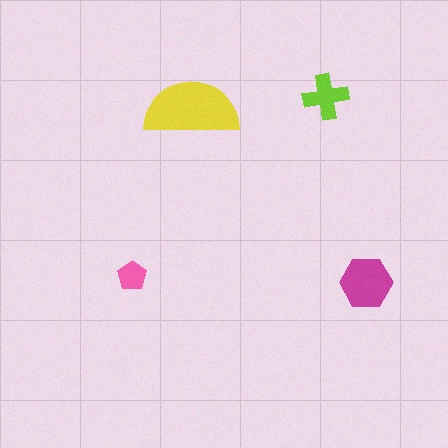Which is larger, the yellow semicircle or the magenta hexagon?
The yellow semicircle.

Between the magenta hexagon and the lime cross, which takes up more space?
The magenta hexagon.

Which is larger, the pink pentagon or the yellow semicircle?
The yellow semicircle.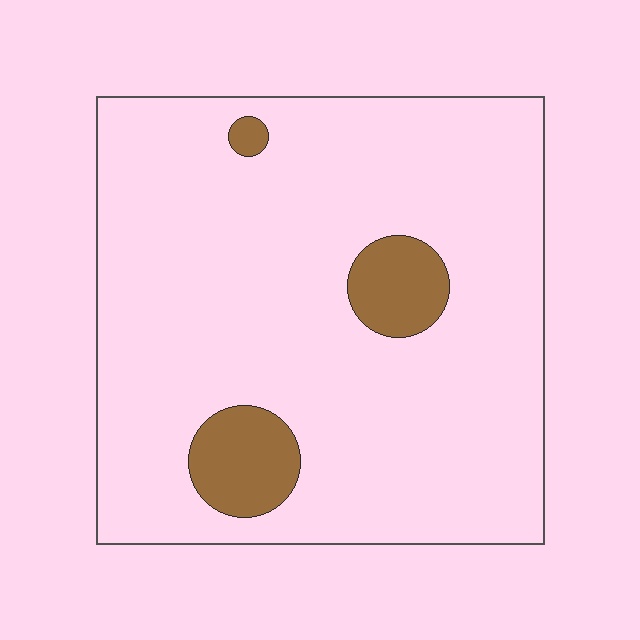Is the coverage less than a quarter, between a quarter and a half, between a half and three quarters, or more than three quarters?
Less than a quarter.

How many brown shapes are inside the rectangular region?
3.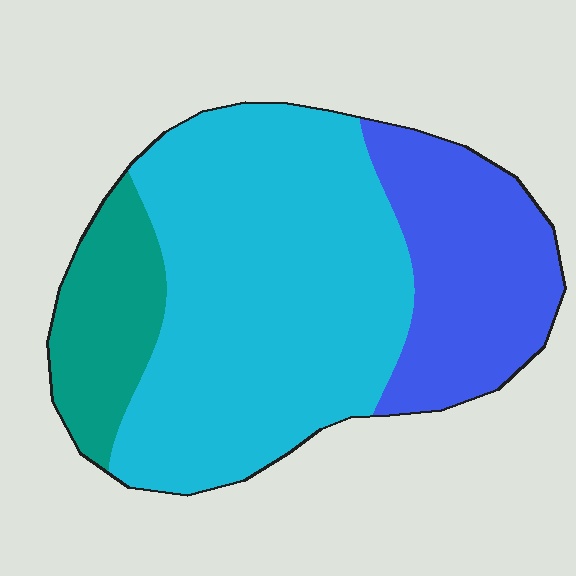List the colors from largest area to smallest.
From largest to smallest: cyan, blue, teal.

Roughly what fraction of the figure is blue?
Blue covers 26% of the figure.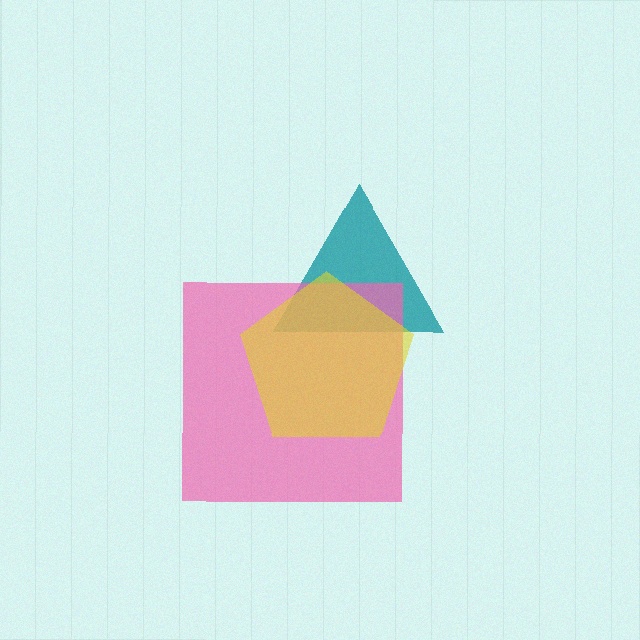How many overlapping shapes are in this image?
There are 3 overlapping shapes in the image.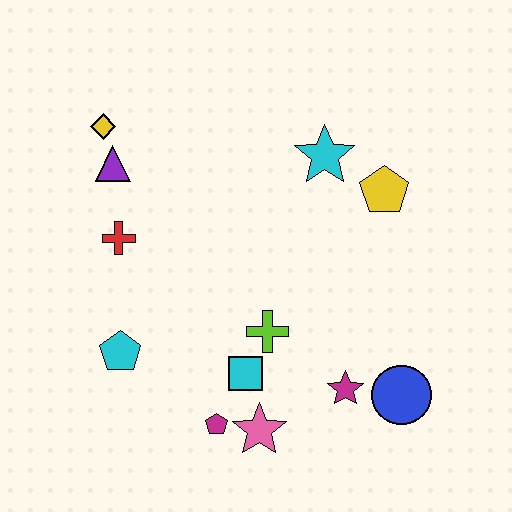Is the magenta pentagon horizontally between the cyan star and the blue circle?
No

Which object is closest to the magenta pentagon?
The pink star is closest to the magenta pentagon.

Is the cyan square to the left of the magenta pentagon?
No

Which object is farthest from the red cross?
The blue circle is farthest from the red cross.